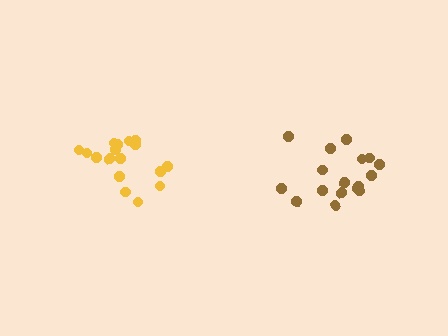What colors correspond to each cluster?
The clusters are colored: yellow, brown.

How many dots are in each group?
Group 1: 17 dots, Group 2: 17 dots (34 total).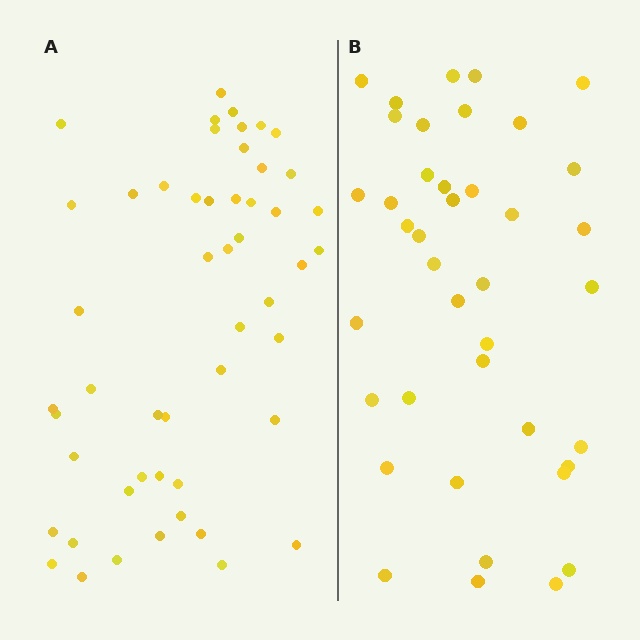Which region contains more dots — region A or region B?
Region A (the left region) has more dots.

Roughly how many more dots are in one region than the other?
Region A has roughly 12 or so more dots than region B.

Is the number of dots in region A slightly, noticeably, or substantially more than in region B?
Region A has noticeably more, but not dramatically so. The ratio is roughly 1.3 to 1.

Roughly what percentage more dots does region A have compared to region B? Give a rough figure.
About 30% more.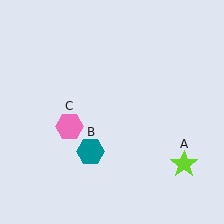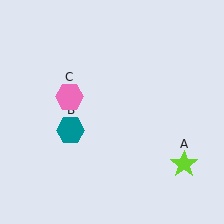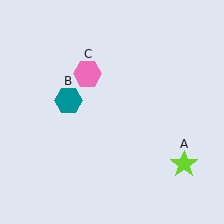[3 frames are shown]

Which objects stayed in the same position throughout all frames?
Lime star (object A) remained stationary.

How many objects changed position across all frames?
2 objects changed position: teal hexagon (object B), pink hexagon (object C).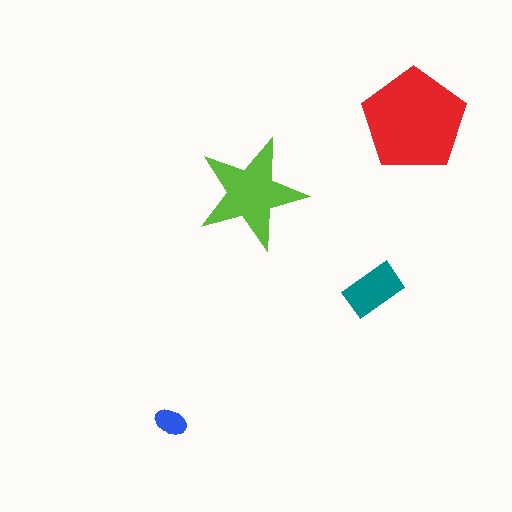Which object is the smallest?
The blue ellipse.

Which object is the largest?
The red pentagon.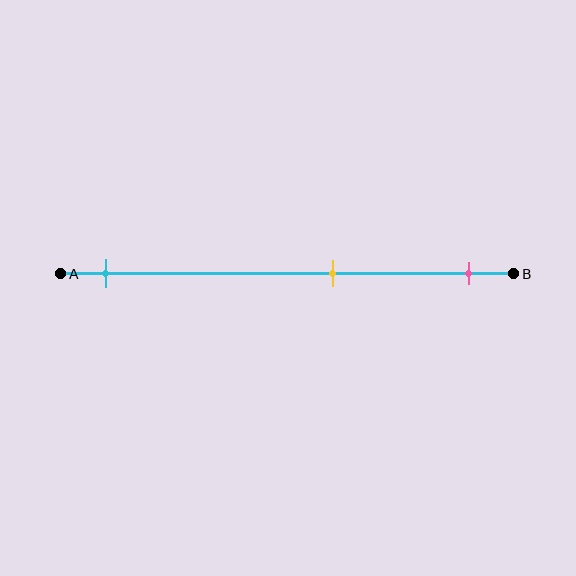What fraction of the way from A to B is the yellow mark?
The yellow mark is approximately 60% (0.6) of the way from A to B.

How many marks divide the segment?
There are 3 marks dividing the segment.